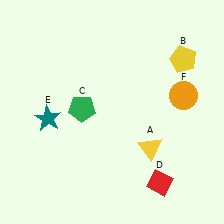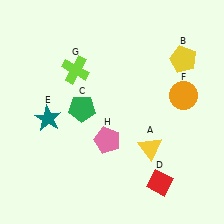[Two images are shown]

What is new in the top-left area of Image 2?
A lime cross (G) was added in the top-left area of Image 2.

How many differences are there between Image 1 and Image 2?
There are 2 differences between the two images.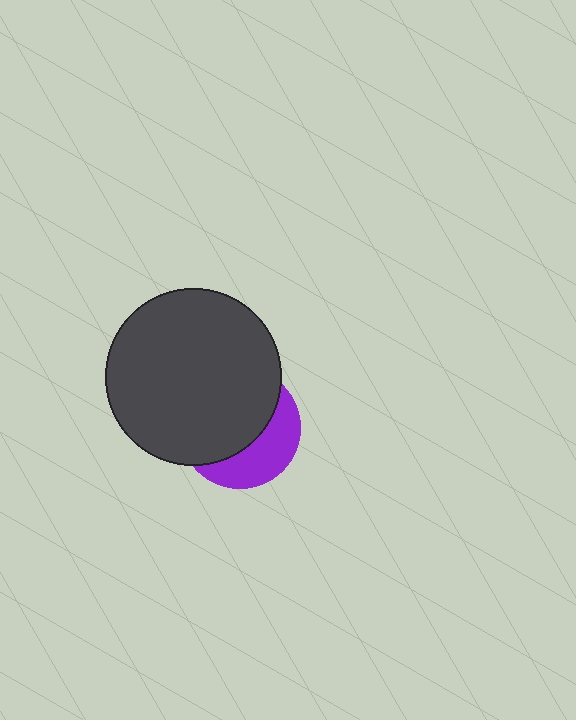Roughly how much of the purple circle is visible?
A small part of it is visible (roughly 37%).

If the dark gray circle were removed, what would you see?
You would see the complete purple circle.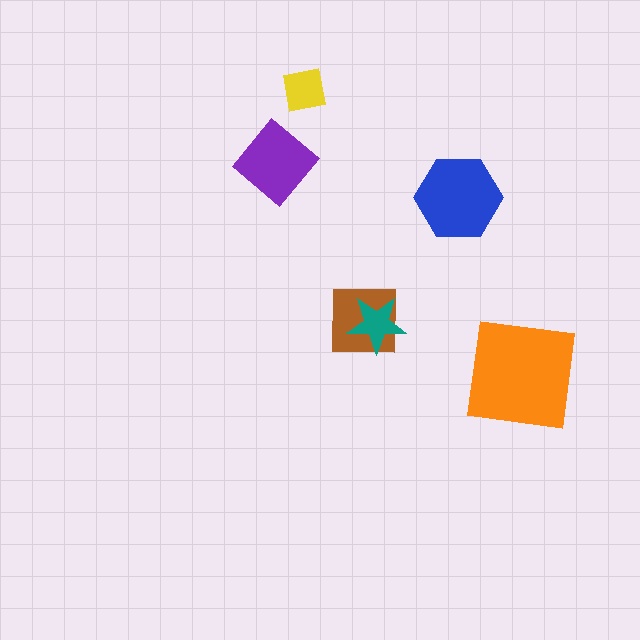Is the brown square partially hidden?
Yes, it is partially covered by another shape.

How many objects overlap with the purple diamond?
0 objects overlap with the purple diamond.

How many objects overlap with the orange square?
0 objects overlap with the orange square.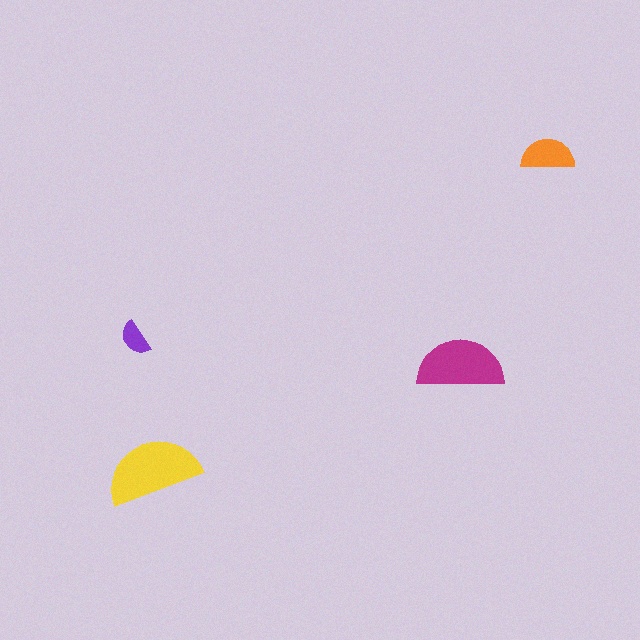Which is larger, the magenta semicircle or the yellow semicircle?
The yellow one.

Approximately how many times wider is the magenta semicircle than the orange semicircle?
About 1.5 times wider.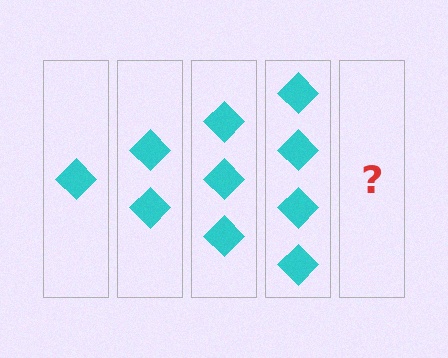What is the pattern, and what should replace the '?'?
The pattern is that each step adds one more diamond. The '?' should be 5 diamonds.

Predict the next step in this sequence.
The next step is 5 diamonds.